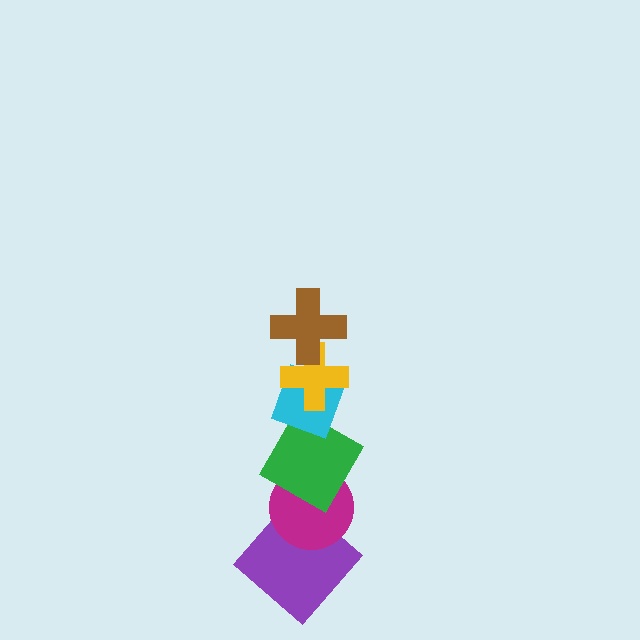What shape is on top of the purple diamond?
The magenta circle is on top of the purple diamond.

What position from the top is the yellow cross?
The yellow cross is 2nd from the top.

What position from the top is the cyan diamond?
The cyan diamond is 3rd from the top.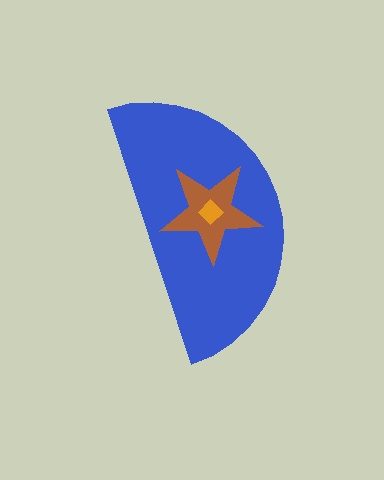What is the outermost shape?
The blue semicircle.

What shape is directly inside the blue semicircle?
The brown star.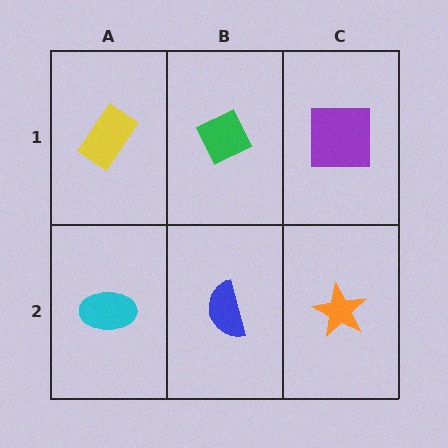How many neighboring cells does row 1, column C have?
2.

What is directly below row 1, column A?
A cyan ellipse.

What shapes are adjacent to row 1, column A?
A cyan ellipse (row 2, column A), a green diamond (row 1, column B).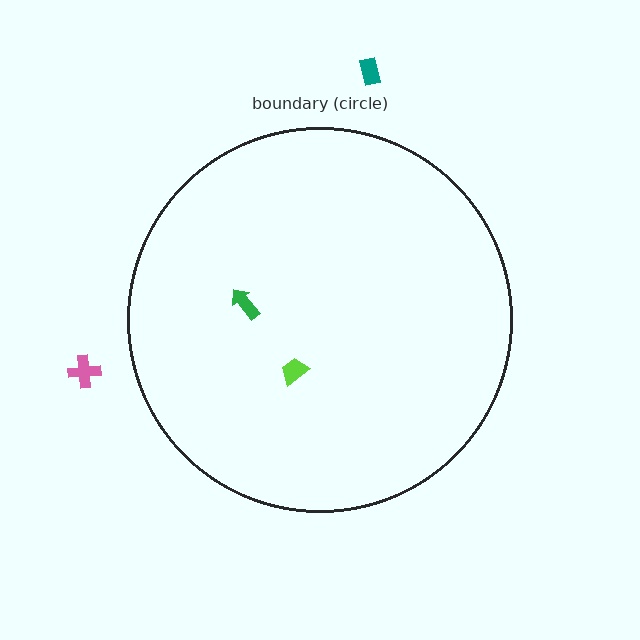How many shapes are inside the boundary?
2 inside, 2 outside.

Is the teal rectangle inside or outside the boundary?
Outside.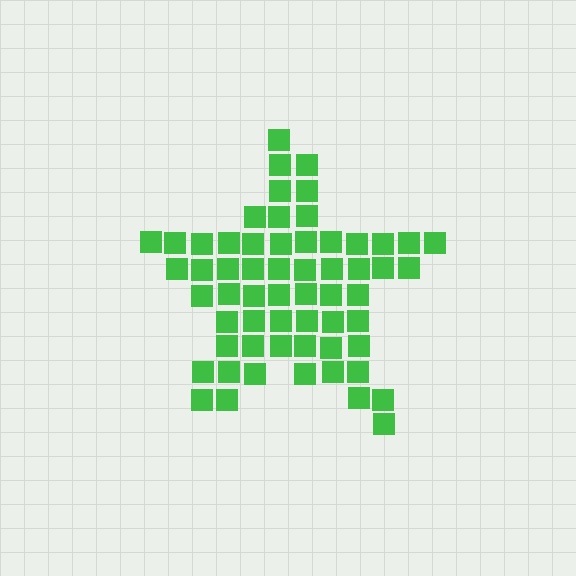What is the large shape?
The large shape is a star.